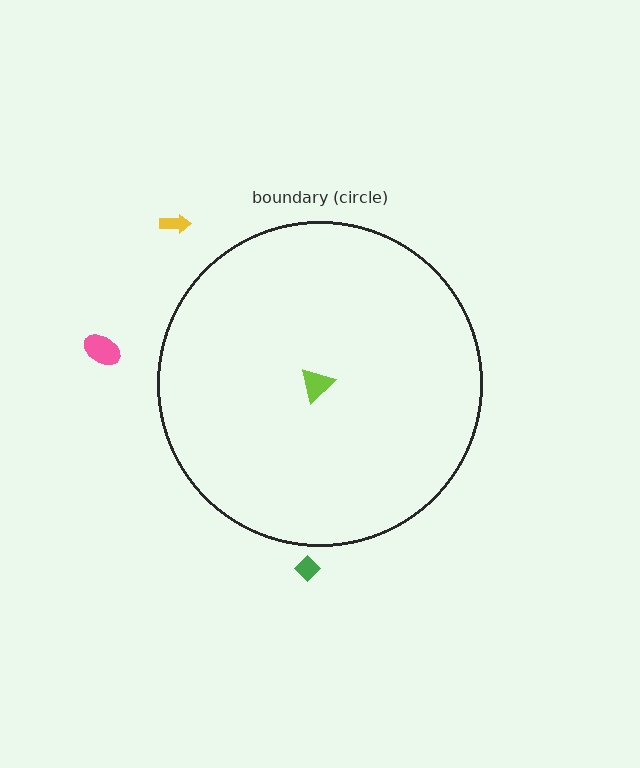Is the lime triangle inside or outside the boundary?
Inside.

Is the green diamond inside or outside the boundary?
Outside.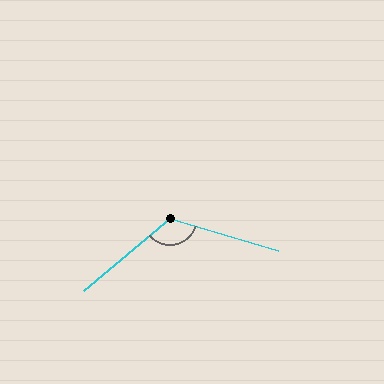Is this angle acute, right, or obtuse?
It is obtuse.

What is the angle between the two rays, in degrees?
Approximately 123 degrees.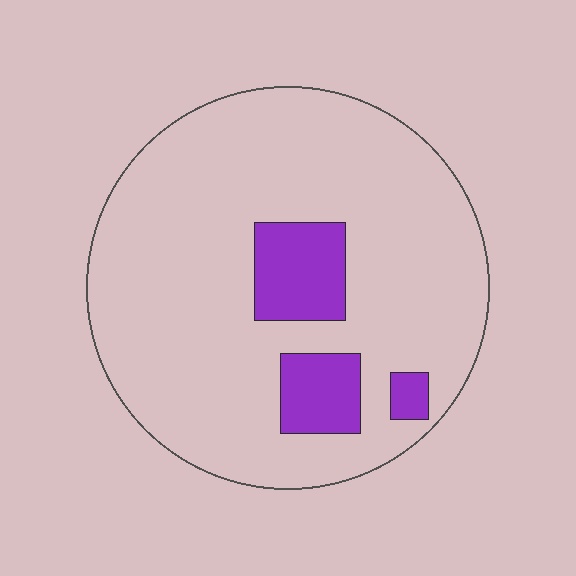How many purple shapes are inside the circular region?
3.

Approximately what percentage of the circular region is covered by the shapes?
Approximately 15%.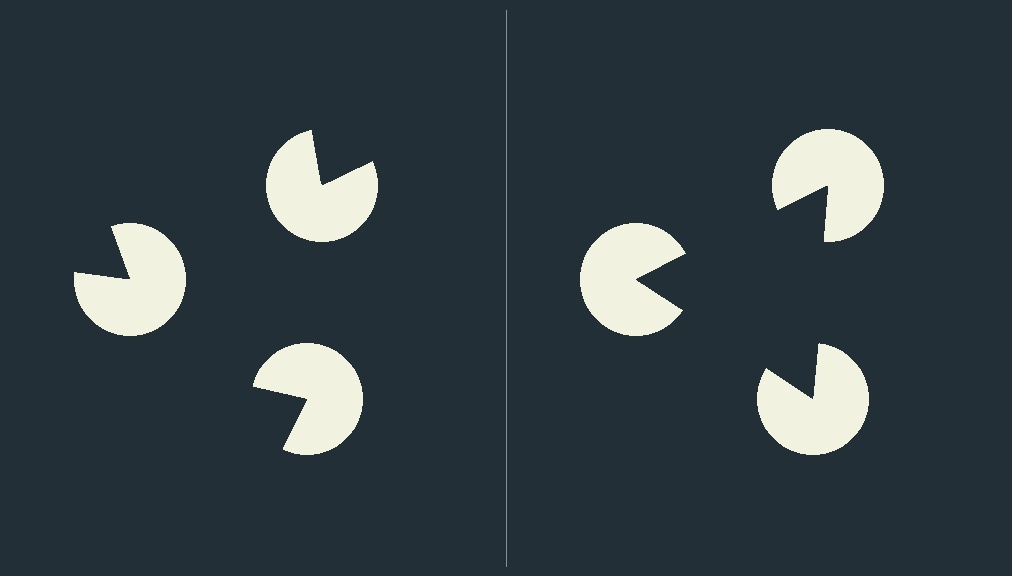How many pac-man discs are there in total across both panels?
6 — 3 on each side.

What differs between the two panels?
The pac-man discs are positioned identically on both sides; only the wedge orientations differ. On the right they align to a triangle; on the left they are misaligned.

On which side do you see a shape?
An illusory triangle appears on the right side. On the left side the wedge cuts are rotated, so no coherent shape forms.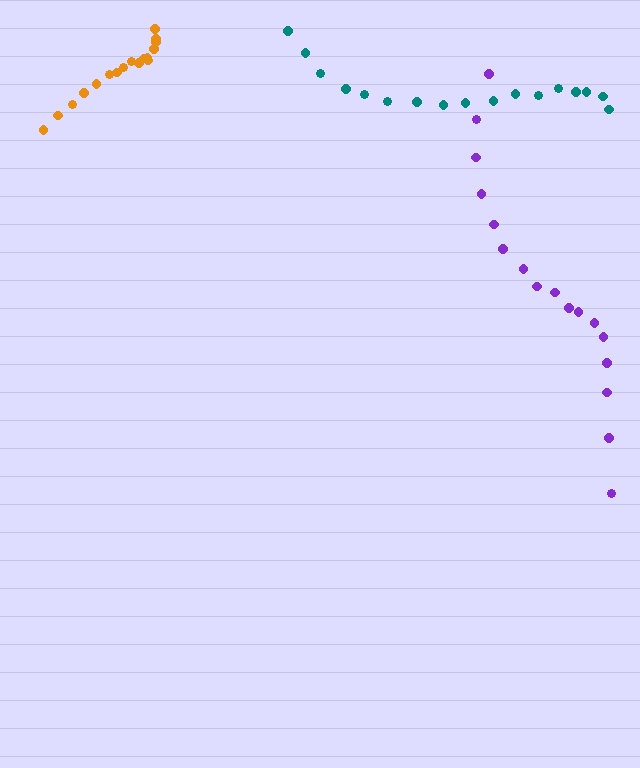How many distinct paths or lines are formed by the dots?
There are 3 distinct paths.